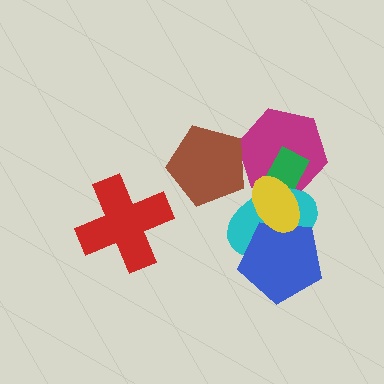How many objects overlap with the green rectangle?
3 objects overlap with the green rectangle.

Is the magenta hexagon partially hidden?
Yes, it is partially covered by another shape.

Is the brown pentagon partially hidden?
No, no other shape covers it.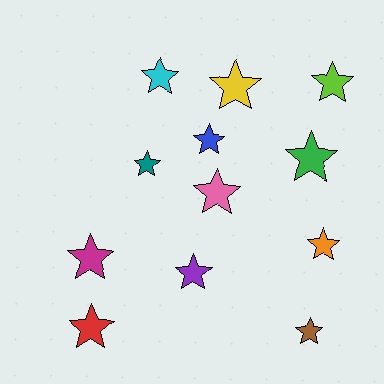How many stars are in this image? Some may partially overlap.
There are 12 stars.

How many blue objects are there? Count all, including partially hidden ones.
There is 1 blue object.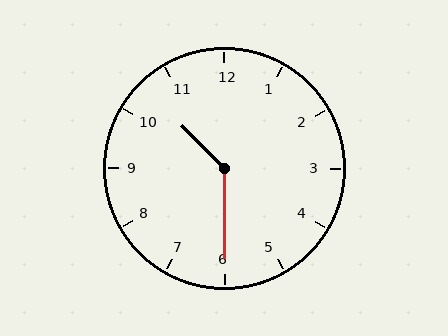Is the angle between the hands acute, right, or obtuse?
It is obtuse.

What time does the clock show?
10:30.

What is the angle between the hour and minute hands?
Approximately 135 degrees.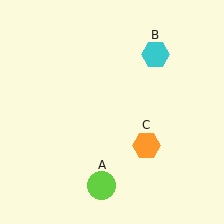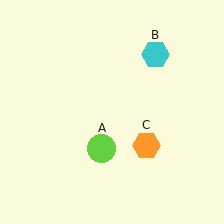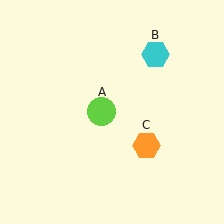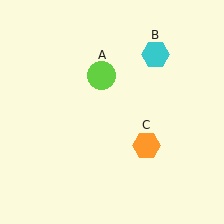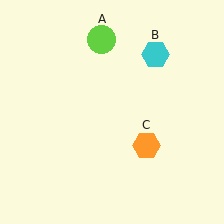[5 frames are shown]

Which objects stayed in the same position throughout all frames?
Cyan hexagon (object B) and orange hexagon (object C) remained stationary.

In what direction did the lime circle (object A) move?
The lime circle (object A) moved up.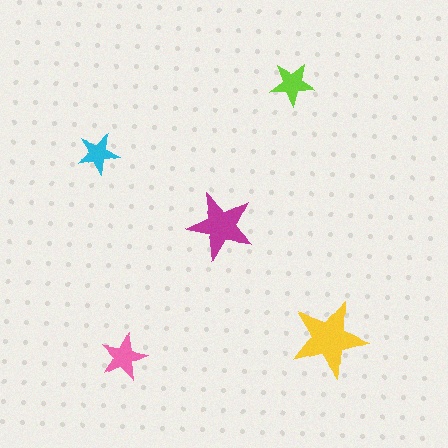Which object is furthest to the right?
The yellow star is rightmost.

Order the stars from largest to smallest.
the yellow one, the magenta one, the pink one, the lime one, the cyan one.